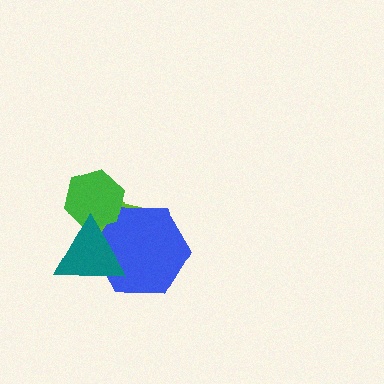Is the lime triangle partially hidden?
Yes, it is partially covered by another shape.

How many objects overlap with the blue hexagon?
3 objects overlap with the blue hexagon.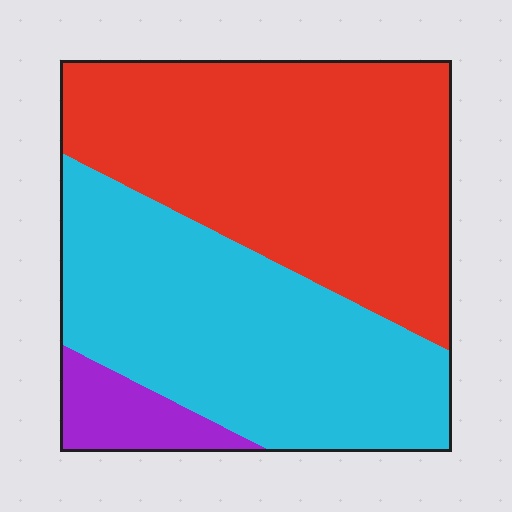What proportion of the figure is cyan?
Cyan takes up between a quarter and a half of the figure.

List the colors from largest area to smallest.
From largest to smallest: red, cyan, purple.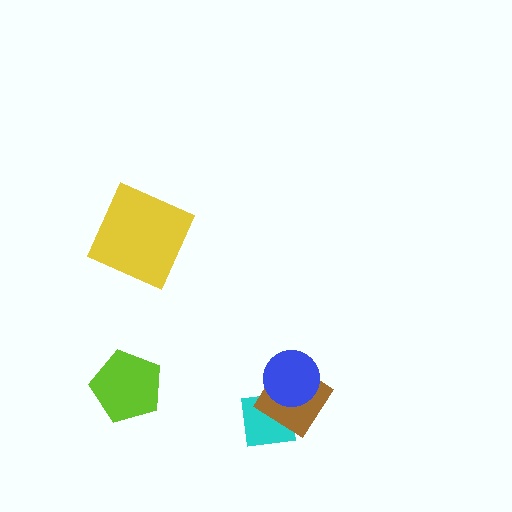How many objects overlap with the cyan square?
2 objects overlap with the cyan square.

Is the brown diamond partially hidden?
Yes, it is partially covered by another shape.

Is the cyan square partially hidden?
Yes, it is partially covered by another shape.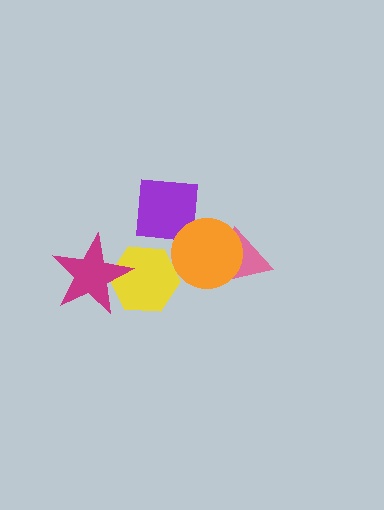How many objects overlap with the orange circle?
2 objects overlap with the orange circle.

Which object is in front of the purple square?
The orange circle is in front of the purple square.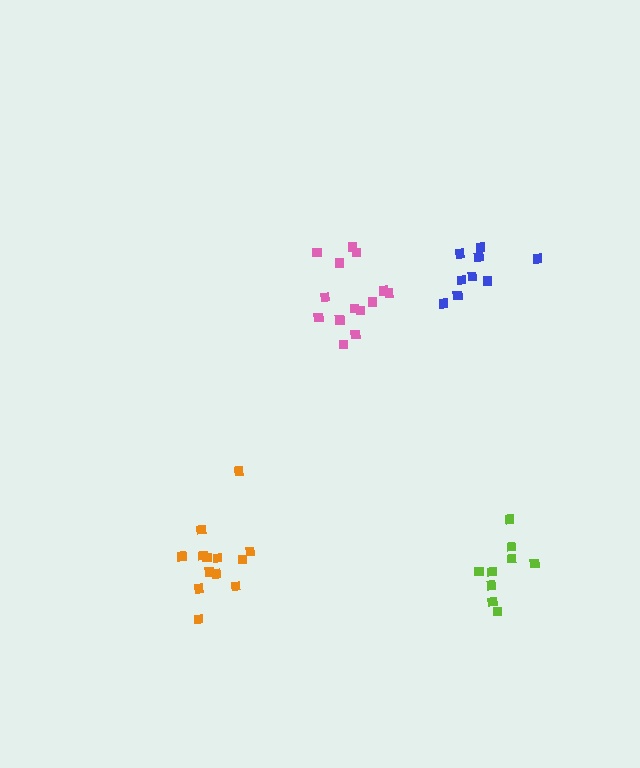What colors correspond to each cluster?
The clusters are colored: blue, lime, pink, orange.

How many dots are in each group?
Group 1: 9 dots, Group 2: 9 dots, Group 3: 14 dots, Group 4: 14 dots (46 total).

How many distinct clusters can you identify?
There are 4 distinct clusters.